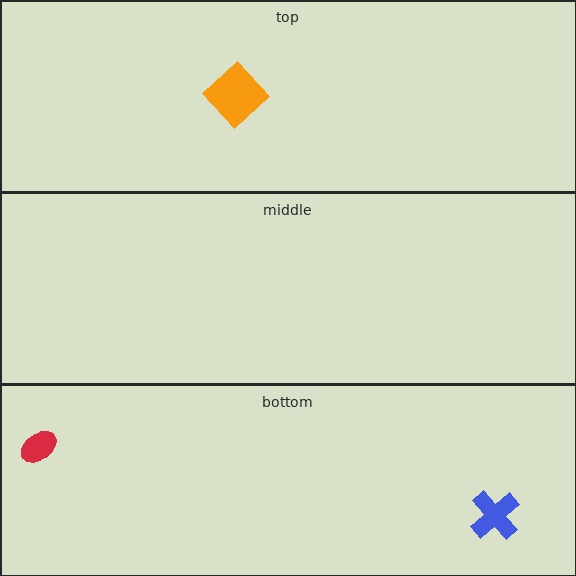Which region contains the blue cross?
The bottom region.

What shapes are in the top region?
The orange diamond.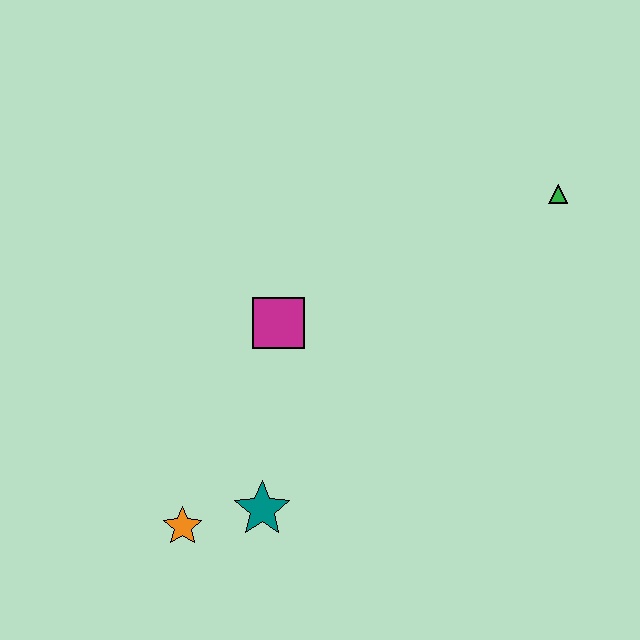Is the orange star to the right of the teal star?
No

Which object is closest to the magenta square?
The teal star is closest to the magenta square.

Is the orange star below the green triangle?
Yes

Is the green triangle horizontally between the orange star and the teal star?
No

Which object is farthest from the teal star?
The green triangle is farthest from the teal star.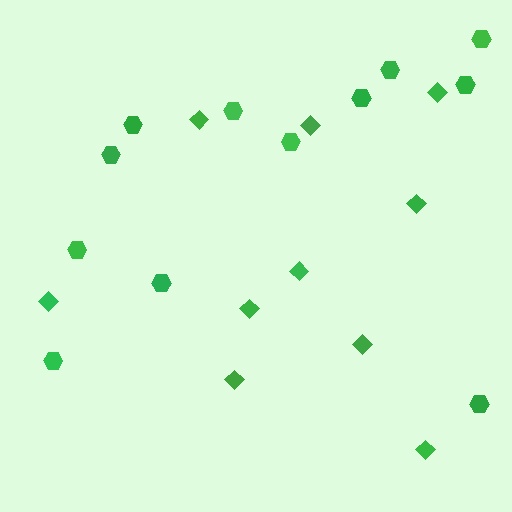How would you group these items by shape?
There are 2 groups: one group of hexagons (12) and one group of diamonds (10).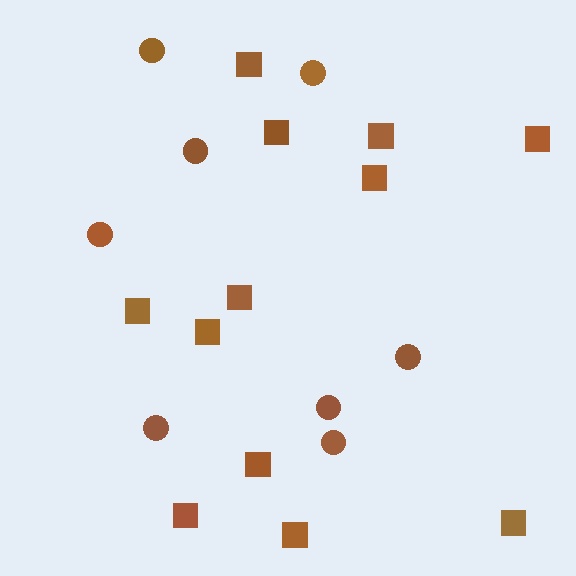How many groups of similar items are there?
There are 2 groups: one group of squares (12) and one group of circles (8).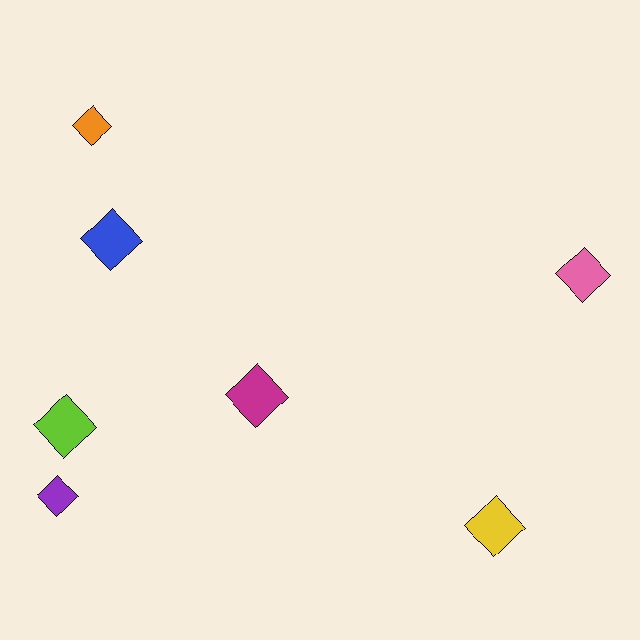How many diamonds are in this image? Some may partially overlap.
There are 7 diamonds.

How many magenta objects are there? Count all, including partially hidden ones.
There is 1 magenta object.